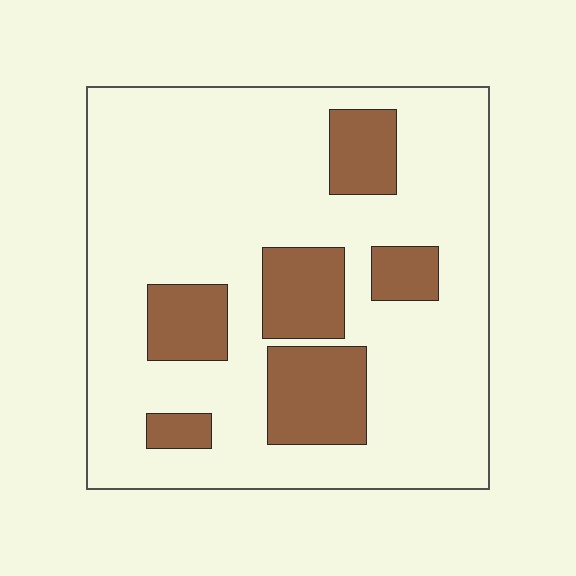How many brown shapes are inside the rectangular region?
6.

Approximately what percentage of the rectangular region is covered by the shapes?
Approximately 20%.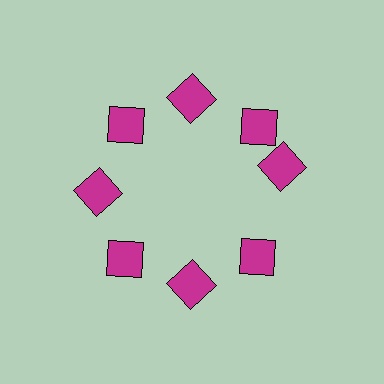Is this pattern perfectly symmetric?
No. The 8 magenta squares are arranged in a ring, but one element near the 3 o'clock position is rotated out of alignment along the ring, breaking the 8-fold rotational symmetry.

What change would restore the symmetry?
The symmetry would be restored by rotating it back into even spacing with its neighbors so that all 8 squares sit at equal angles and equal distance from the center.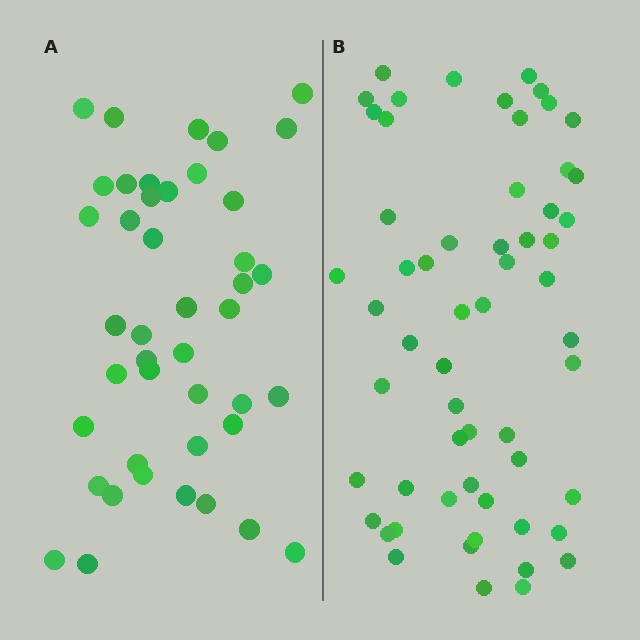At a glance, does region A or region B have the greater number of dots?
Region B (the right region) has more dots.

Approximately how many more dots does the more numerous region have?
Region B has approximately 15 more dots than region A.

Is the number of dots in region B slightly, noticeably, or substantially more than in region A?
Region B has noticeably more, but not dramatically so. The ratio is roughly 1.3 to 1.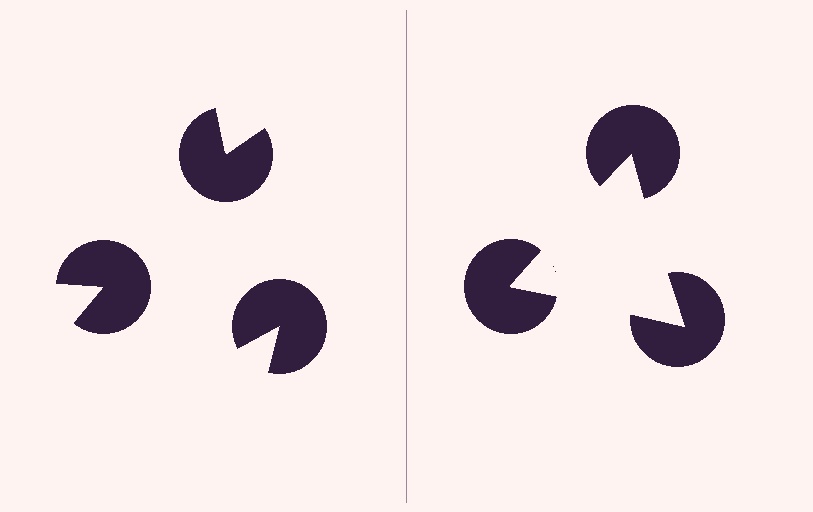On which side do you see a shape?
An illusory triangle appears on the right side. On the left side the wedge cuts are rotated, so no coherent shape forms.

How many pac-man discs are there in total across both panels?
6 — 3 on each side.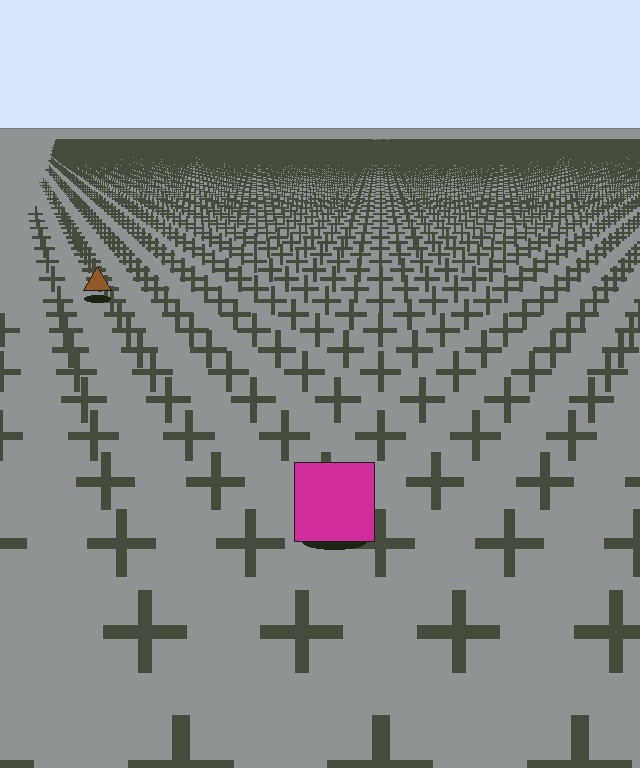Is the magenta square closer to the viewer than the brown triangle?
Yes. The magenta square is closer — you can tell from the texture gradient: the ground texture is coarser near it.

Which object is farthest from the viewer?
The brown triangle is farthest from the viewer. It appears smaller and the ground texture around it is denser.